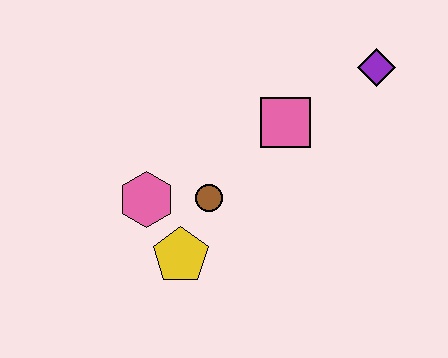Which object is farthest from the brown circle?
The purple diamond is farthest from the brown circle.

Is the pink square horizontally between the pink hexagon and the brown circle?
No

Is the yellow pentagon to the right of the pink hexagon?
Yes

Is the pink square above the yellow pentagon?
Yes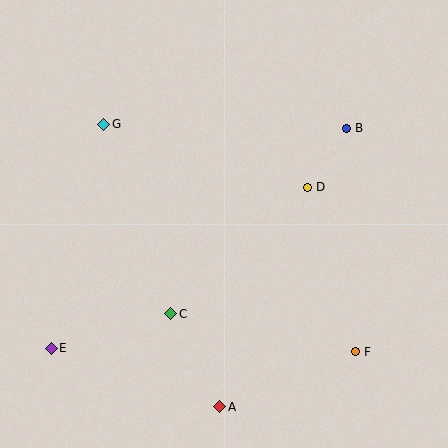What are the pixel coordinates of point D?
Point D is at (308, 187).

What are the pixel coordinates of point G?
Point G is at (104, 124).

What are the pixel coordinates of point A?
Point A is at (220, 407).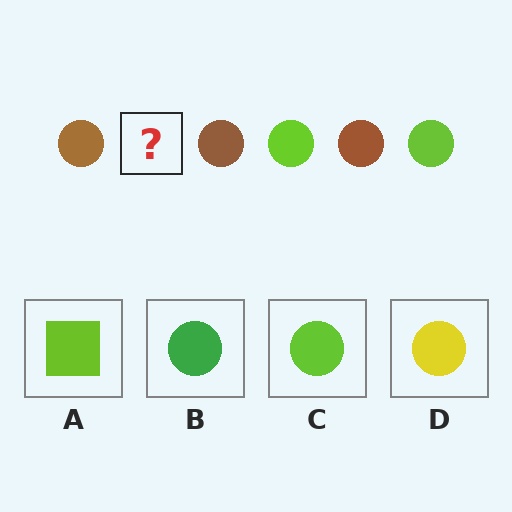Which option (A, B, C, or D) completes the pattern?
C.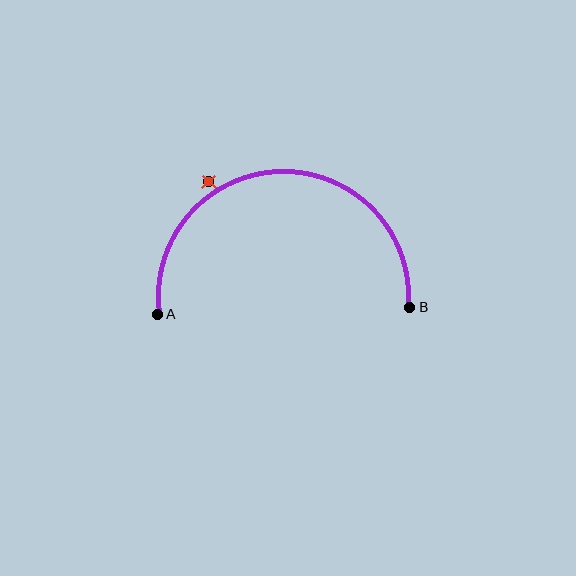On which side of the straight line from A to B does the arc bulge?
The arc bulges above the straight line connecting A and B.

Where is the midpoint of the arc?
The arc midpoint is the point on the curve farthest from the straight line joining A and B. It sits above that line.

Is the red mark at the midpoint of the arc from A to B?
No — the red mark does not lie on the arc at all. It sits slightly outside the curve.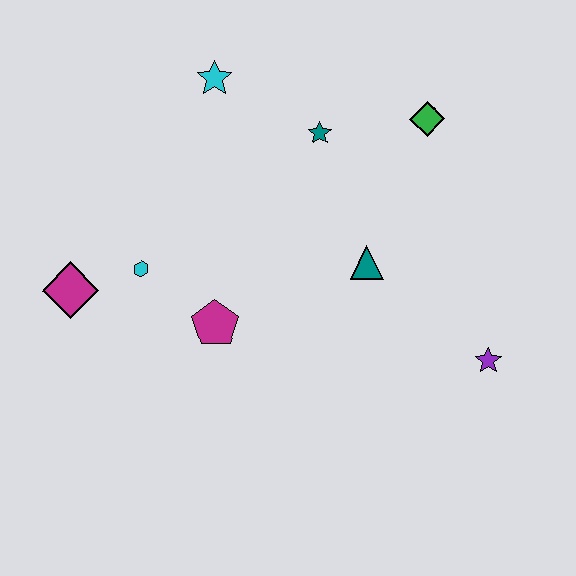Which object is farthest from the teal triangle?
The magenta diamond is farthest from the teal triangle.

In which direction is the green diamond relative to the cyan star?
The green diamond is to the right of the cyan star.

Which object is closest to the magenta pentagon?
The cyan hexagon is closest to the magenta pentagon.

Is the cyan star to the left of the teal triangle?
Yes